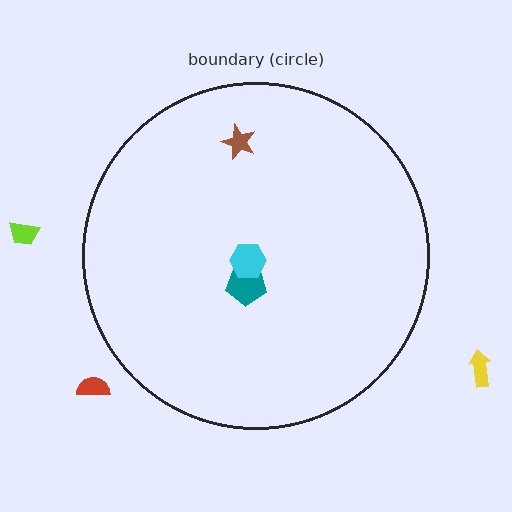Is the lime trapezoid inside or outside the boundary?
Outside.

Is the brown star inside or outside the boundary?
Inside.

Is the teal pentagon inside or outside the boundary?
Inside.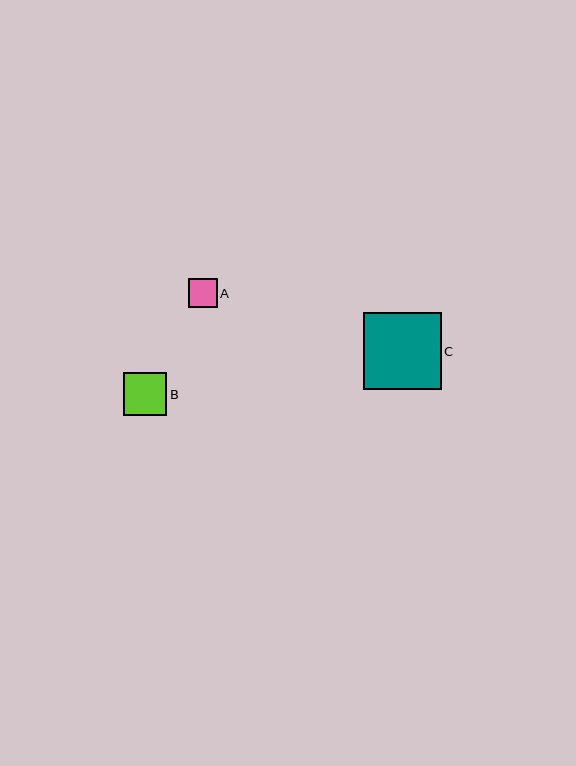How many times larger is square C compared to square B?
Square C is approximately 1.8 times the size of square B.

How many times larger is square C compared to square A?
Square C is approximately 2.7 times the size of square A.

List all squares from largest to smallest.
From largest to smallest: C, B, A.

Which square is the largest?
Square C is the largest with a size of approximately 77 pixels.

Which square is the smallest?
Square A is the smallest with a size of approximately 29 pixels.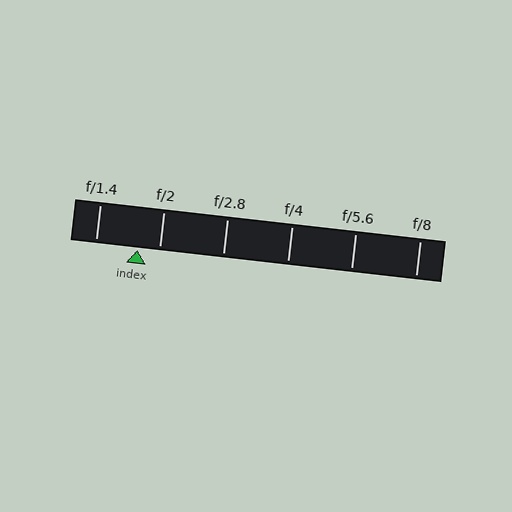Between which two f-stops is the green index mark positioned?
The index mark is between f/1.4 and f/2.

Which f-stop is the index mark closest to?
The index mark is closest to f/2.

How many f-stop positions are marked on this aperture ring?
There are 6 f-stop positions marked.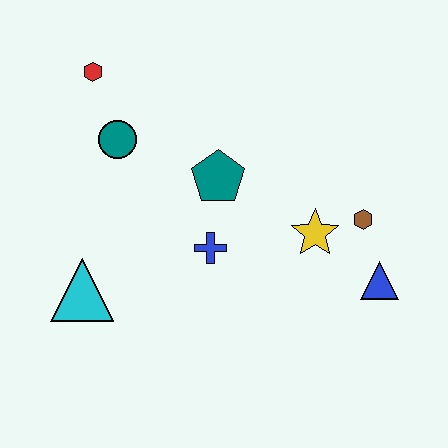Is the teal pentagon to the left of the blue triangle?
Yes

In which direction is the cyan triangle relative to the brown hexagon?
The cyan triangle is to the left of the brown hexagon.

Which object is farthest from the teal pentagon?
The blue triangle is farthest from the teal pentagon.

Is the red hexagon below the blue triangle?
No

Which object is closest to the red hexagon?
The teal circle is closest to the red hexagon.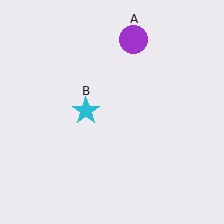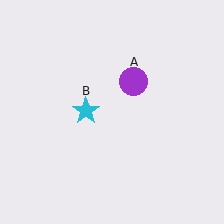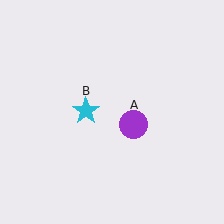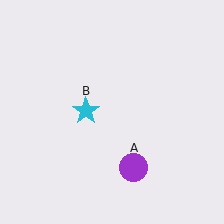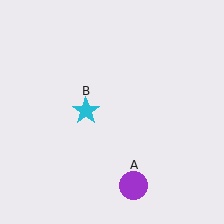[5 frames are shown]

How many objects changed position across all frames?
1 object changed position: purple circle (object A).